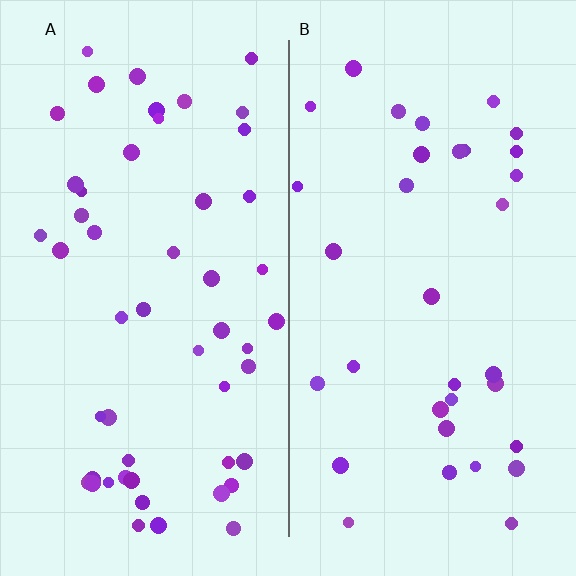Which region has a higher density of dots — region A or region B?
A (the left).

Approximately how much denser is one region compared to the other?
Approximately 1.5× — region A over region B.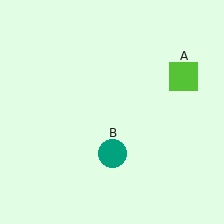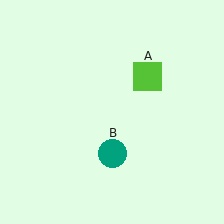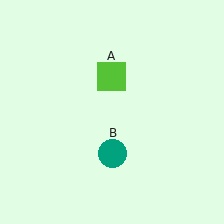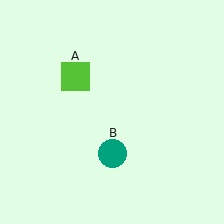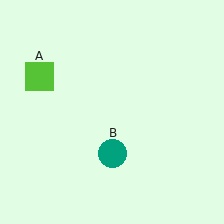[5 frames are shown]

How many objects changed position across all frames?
1 object changed position: lime square (object A).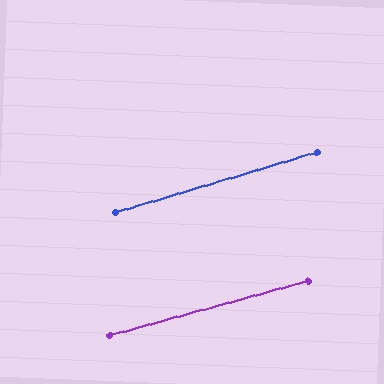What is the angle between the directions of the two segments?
Approximately 1 degree.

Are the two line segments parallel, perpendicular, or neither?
Parallel — their directions differ by only 1.2°.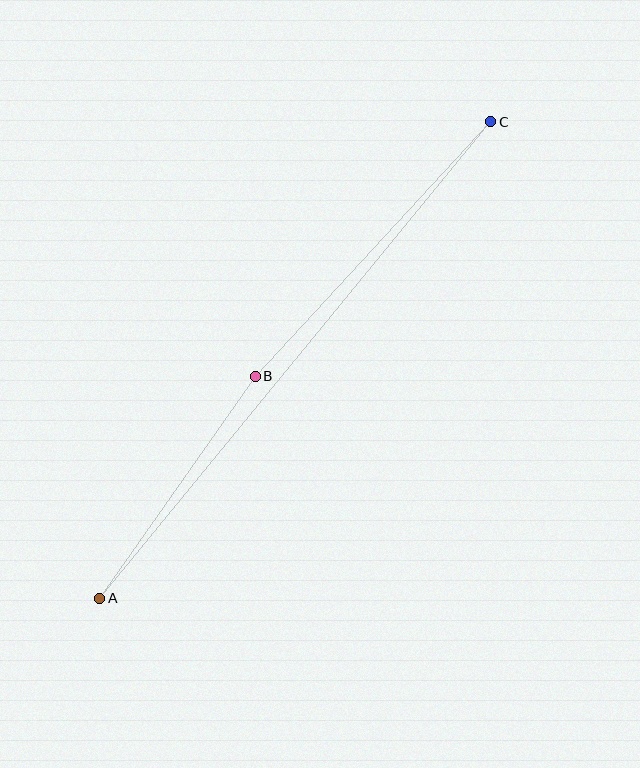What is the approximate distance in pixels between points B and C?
The distance between B and C is approximately 347 pixels.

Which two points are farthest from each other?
Points A and C are farthest from each other.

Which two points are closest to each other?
Points A and B are closest to each other.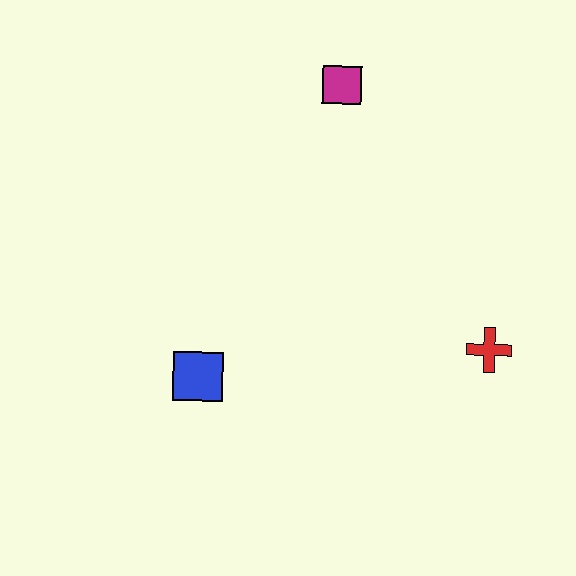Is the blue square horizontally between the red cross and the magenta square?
No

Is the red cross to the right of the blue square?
Yes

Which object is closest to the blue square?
The red cross is closest to the blue square.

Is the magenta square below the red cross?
No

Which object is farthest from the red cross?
The magenta square is farthest from the red cross.